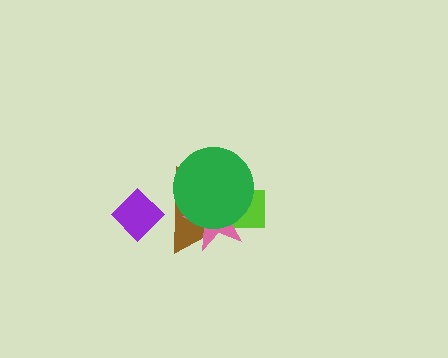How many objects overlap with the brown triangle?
4 objects overlap with the brown triangle.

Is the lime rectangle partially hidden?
Yes, it is partially covered by another shape.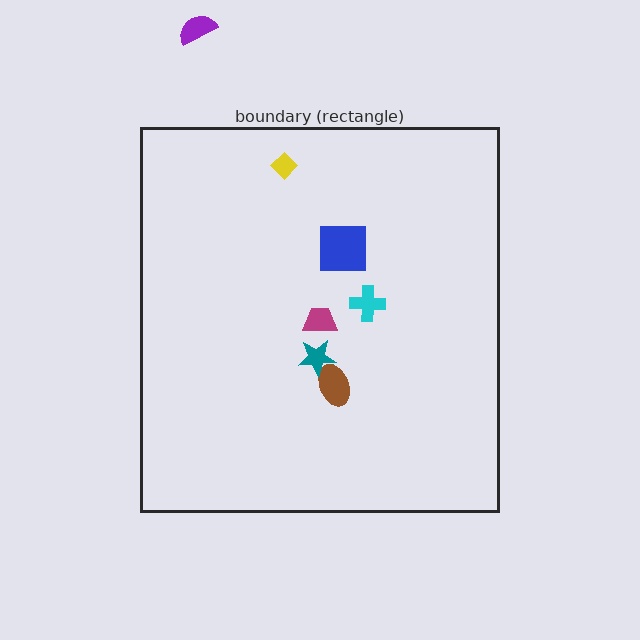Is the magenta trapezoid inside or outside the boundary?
Inside.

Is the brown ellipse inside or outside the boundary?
Inside.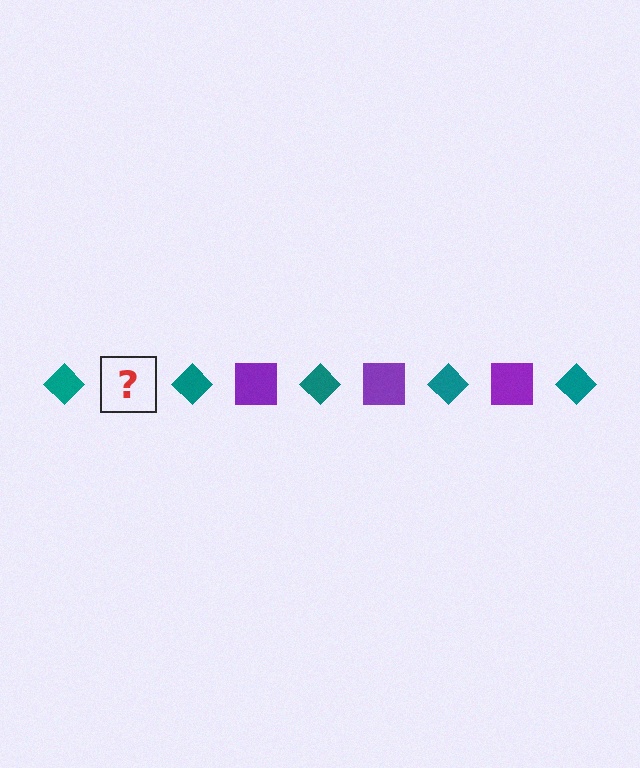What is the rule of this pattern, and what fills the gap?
The rule is that the pattern alternates between teal diamond and purple square. The gap should be filled with a purple square.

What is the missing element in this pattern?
The missing element is a purple square.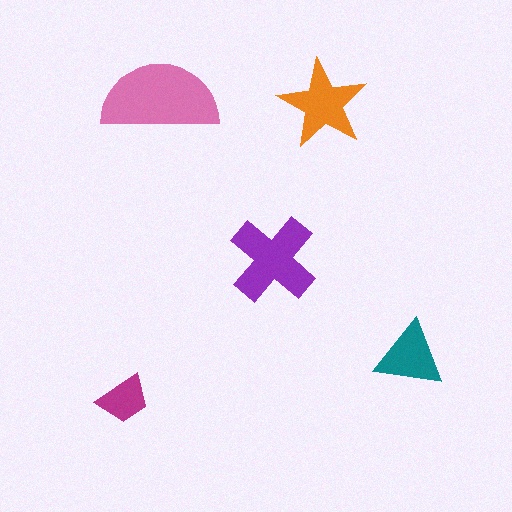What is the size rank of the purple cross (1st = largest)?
2nd.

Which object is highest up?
The pink semicircle is topmost.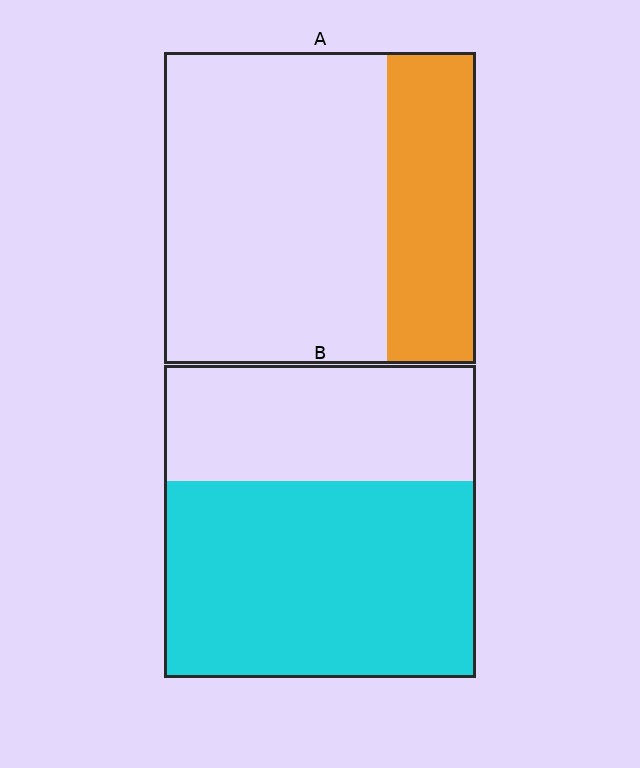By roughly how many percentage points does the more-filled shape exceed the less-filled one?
By roughly 35 percentage points (B over A).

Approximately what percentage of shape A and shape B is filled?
A is approximately 30% and B is approximately 65%.